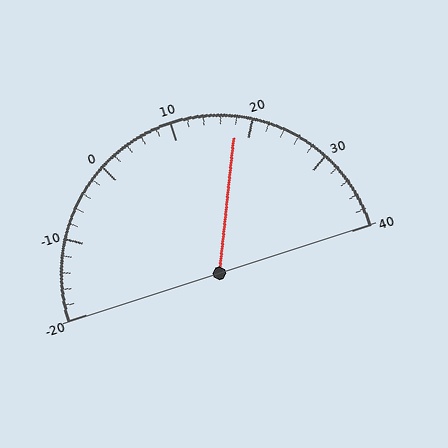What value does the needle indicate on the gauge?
The needle indicates approximately 18.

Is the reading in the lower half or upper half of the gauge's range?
The reading is in the upper half of the range (-20 to 40).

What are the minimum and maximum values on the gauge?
The gauge ranges from -20 to 40.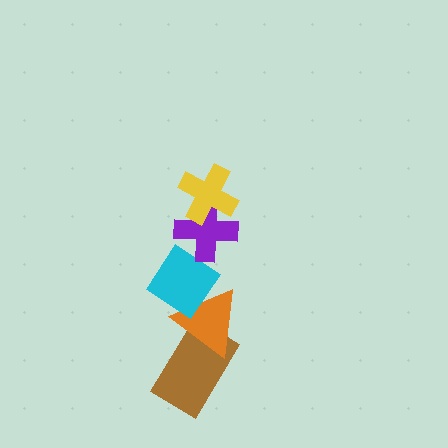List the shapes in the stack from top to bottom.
From top to bottom: the yellow cross, the purple cross, the cyan diamond, the orange triangle, the brown rectangle.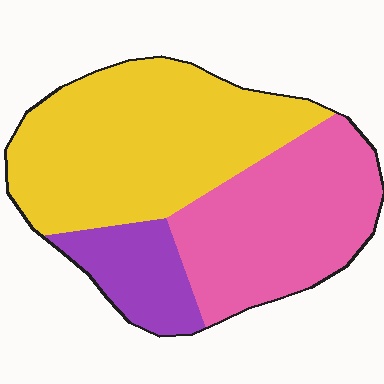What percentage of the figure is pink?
Pink covers 37% of the figure.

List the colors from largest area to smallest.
From largest to smallest: yellow, pink, purple.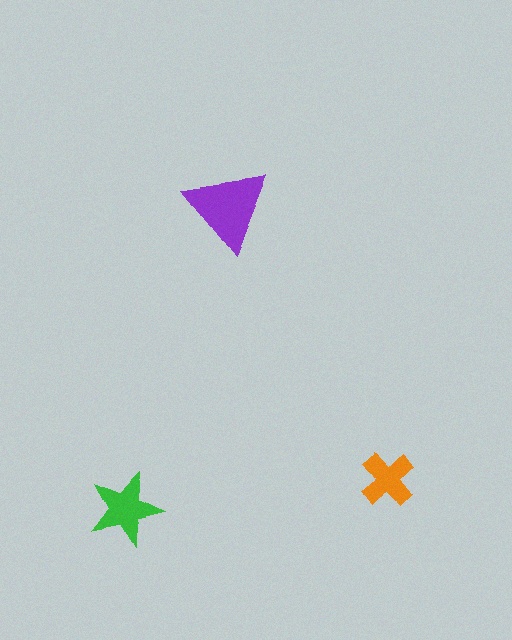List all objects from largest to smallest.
The purple triangle, the green star, the orange cross.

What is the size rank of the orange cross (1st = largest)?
3rd.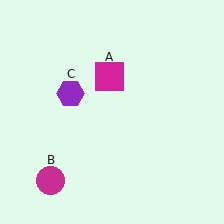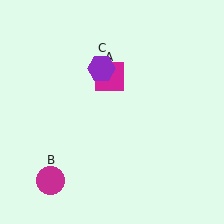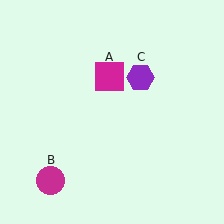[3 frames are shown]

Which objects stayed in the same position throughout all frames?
Magenta square (object A) and magenta circle (object B) remained stationary.